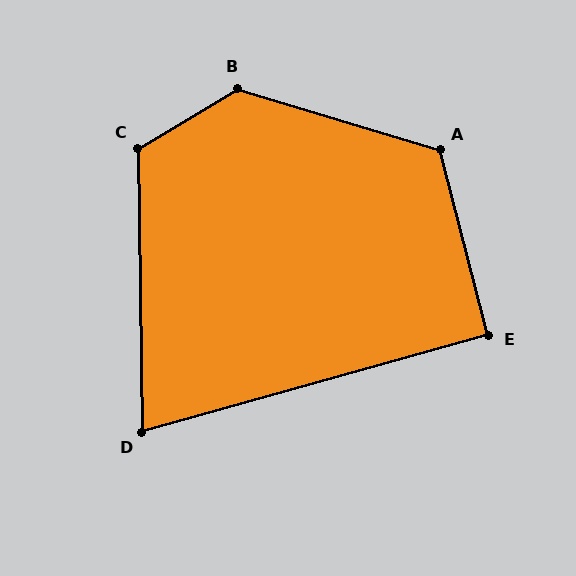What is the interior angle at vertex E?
Approximately 91 degrees (approximately right).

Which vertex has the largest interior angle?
B, at approximately 132 degrees.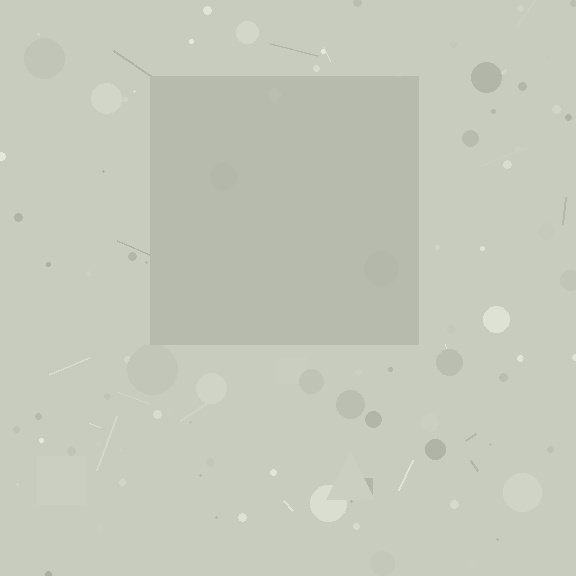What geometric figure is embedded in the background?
A square is embedded in the background.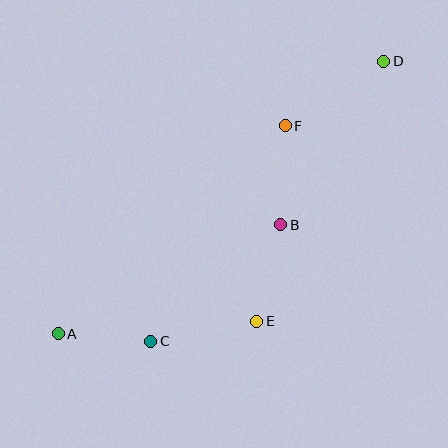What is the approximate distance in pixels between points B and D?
The distance between B and D is approximately 193 pixels.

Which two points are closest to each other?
Points A and C are closest to each other.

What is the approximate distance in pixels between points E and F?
The distance between E and F is approximately 197 pixels.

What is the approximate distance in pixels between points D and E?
The distance between D and E is approximately 289 pixels.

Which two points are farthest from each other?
Points A and D are farthest from each other.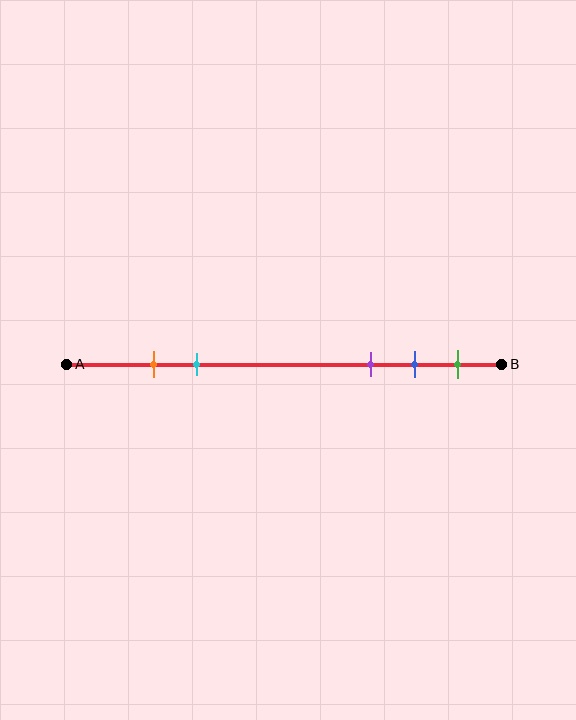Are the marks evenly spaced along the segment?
No, the marks are not evenly spaced.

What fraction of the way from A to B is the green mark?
The green mark is approximately 90% (0.9) of the way from A to B.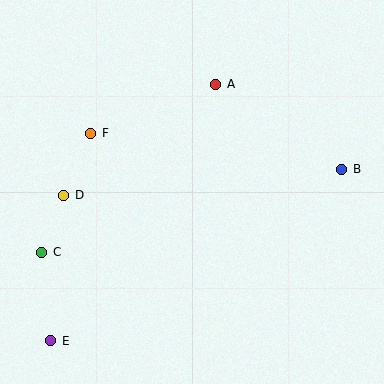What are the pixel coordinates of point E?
Point E is at (51, 341).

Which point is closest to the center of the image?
Point A at (216, 84) is closest to the center.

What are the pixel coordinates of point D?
Point D is at (64, 195).